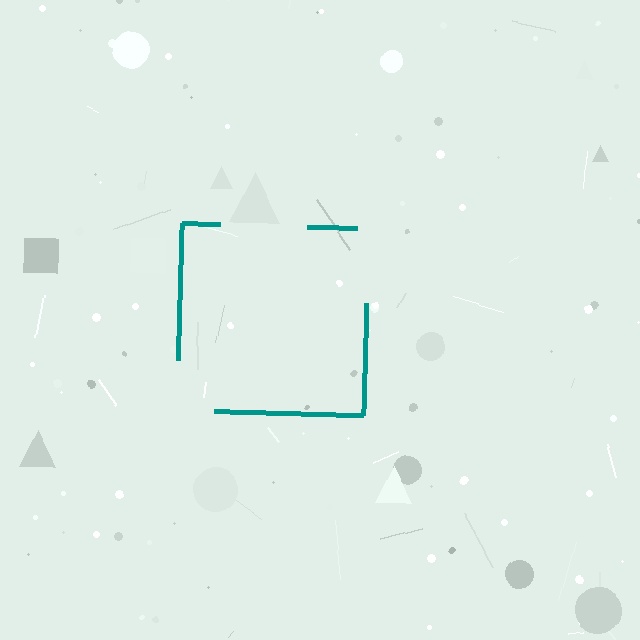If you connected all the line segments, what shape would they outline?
They would outline a square.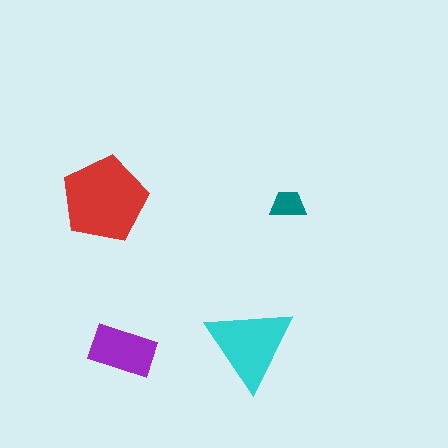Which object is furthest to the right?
The teal trapezoid is rightmost.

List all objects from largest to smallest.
The red pentagon, the cyan triangle, the purple rectangle, the teal trapezoid.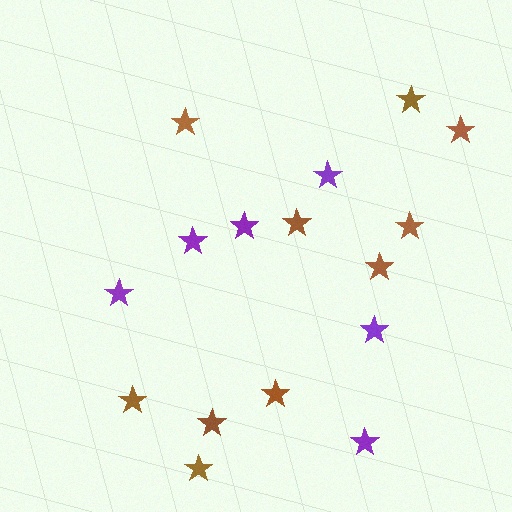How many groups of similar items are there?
There are 2 groups: one group of brown stars (10) and one group of purple stars (6).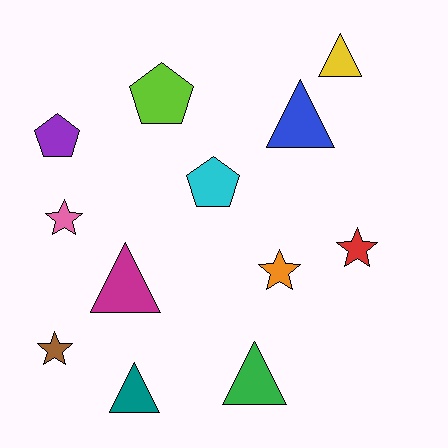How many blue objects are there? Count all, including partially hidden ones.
There is 1 blue object.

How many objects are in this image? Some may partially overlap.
There are 12 objects.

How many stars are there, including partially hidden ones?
There are 4 stars.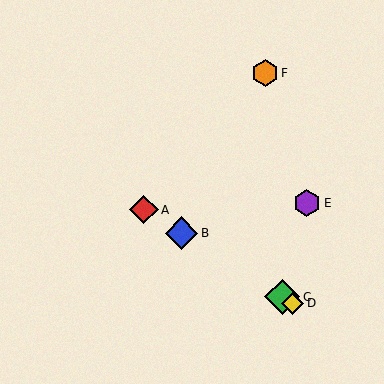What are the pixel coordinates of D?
Object D is at (293, 303).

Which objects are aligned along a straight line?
Objects A, B, C, D are aligned along a straight line.